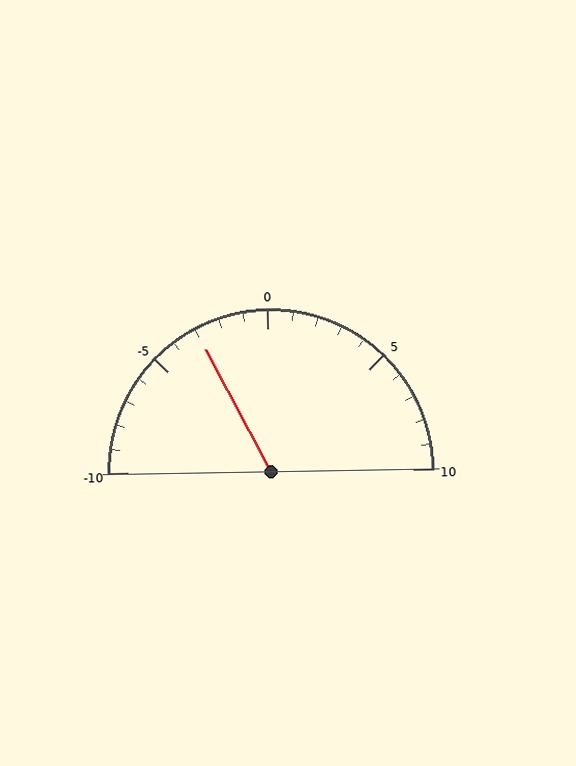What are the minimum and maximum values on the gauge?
The gauge ranges from -10 to 10.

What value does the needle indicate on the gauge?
The needle indicates approximately -3.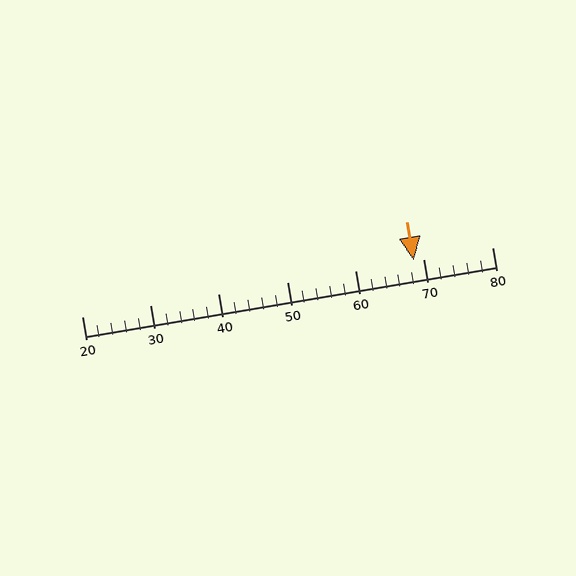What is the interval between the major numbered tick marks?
The major tick marks are spaced 10 units apart.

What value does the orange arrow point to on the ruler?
The orange arrow points to approximately 68.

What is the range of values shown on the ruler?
The ruler shows values from 20 to 80.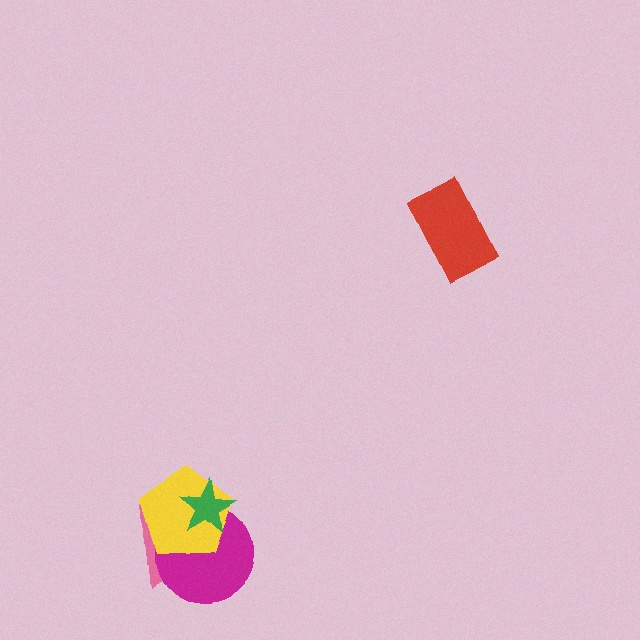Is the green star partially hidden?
No, no other shape covers it.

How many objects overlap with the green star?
3 objects overlap with the green star.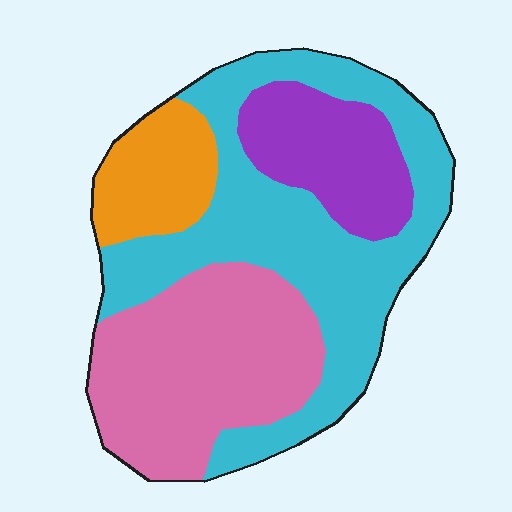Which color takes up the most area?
Cyan, at roughly 40%.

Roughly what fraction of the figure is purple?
Purple covers 15% of the figure.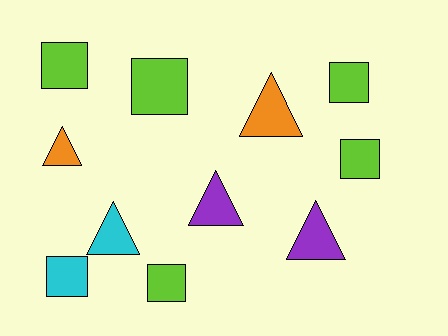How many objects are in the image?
There are 11 objects.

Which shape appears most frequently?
Square, with 6 objects.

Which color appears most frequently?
Lime, with 5 objects.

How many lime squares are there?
There are 5 lime squares.